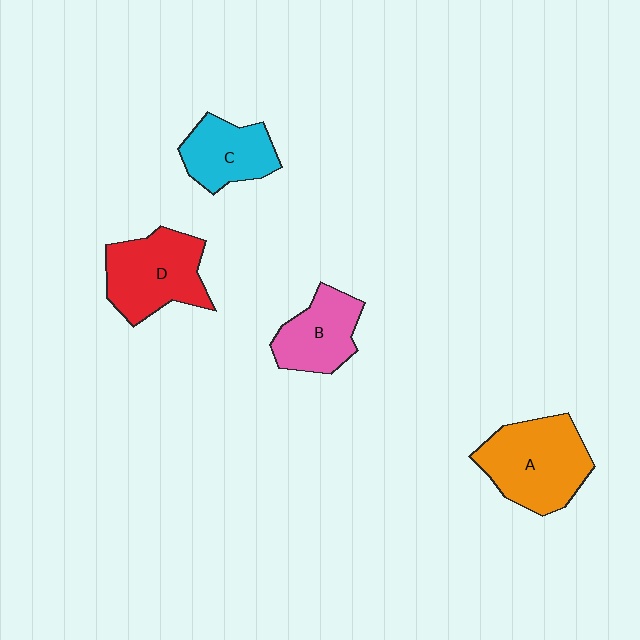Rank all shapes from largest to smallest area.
From largest to smallest: A (orange), D (red), B (pink), C (cyan).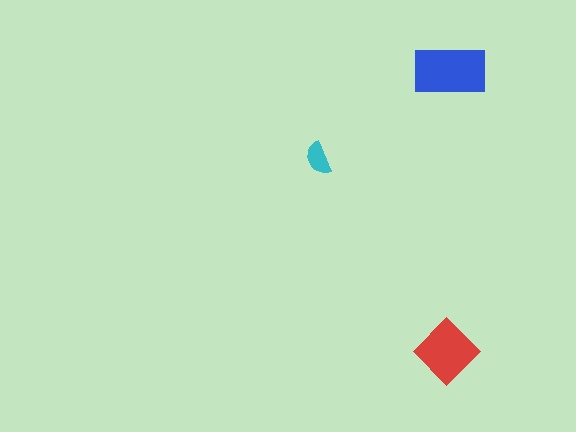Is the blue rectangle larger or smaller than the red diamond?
Larger.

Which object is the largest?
The blue rectangle.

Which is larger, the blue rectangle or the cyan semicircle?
The blue rectangle.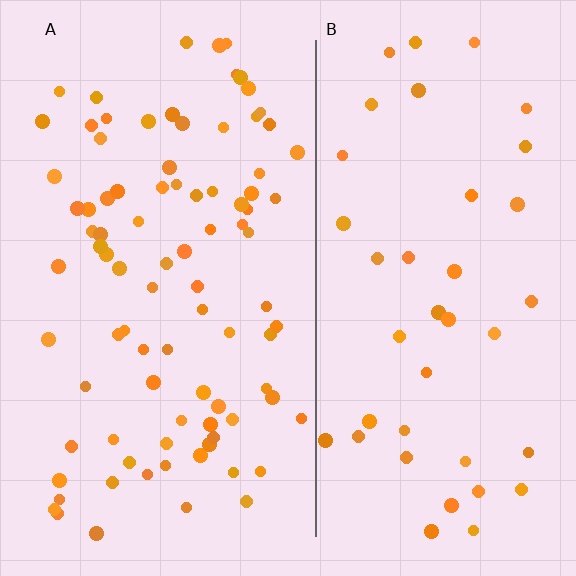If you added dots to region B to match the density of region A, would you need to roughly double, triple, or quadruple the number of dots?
Approximately double.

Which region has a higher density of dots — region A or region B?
A (the left).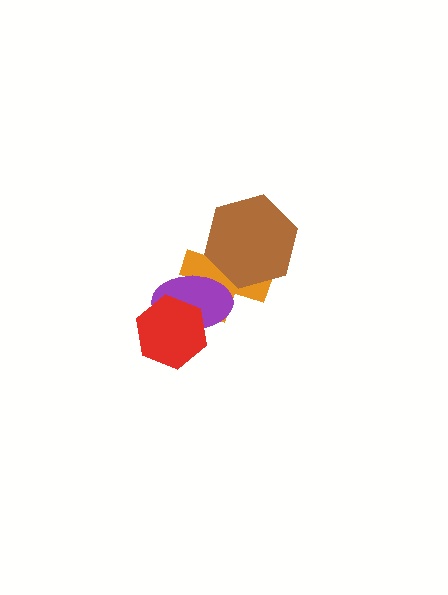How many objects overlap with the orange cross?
2 objects overlap with the orange cross.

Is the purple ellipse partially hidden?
Yes, it is partially covered by another shape.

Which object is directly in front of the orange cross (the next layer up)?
The purple ellipse is directly in front of the orange cross.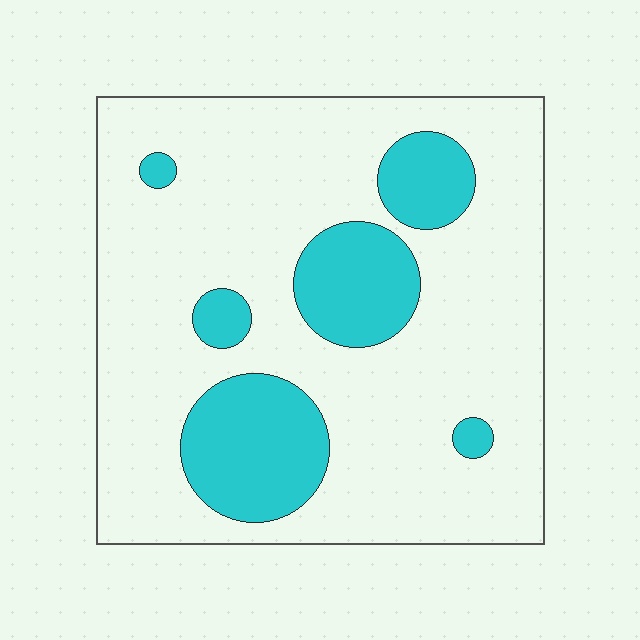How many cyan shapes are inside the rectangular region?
6.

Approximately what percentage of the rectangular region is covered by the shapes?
Approximately 20%.